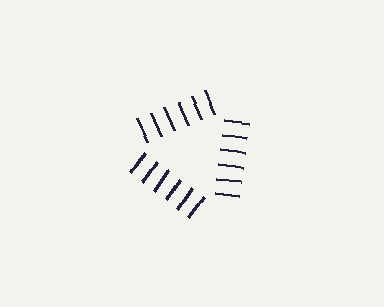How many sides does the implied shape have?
3 sides — the line-ends trace a triangle.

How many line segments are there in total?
18 — 6 along each of the 3 edges.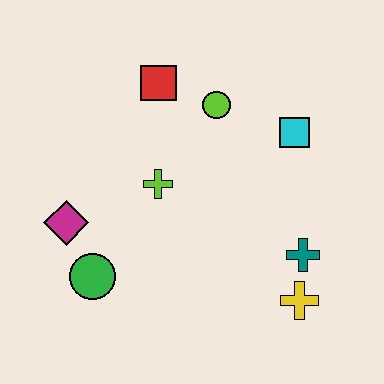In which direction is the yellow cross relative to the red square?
The yellow cross is below the red square.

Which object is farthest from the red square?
The yellow cross is farthest from the red square.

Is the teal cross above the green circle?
Yes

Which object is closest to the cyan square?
The lime circle is closest to the cyan square.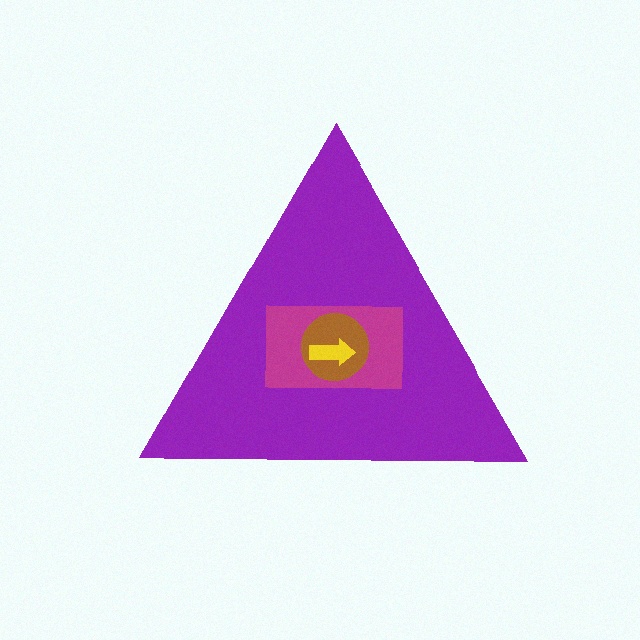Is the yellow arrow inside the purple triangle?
Yes.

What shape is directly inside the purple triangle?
The magenta rectangle.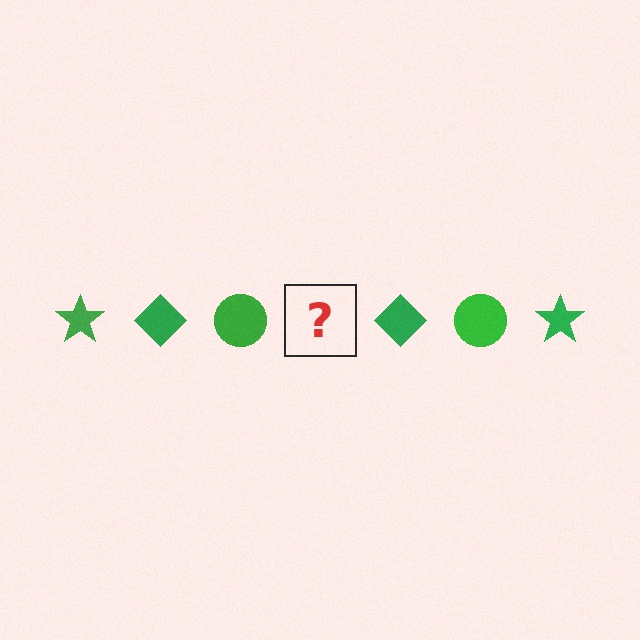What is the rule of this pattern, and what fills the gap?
The rule is that the pattern cycles through star, diamond, circle shapes in green. The gap should be filled with a green star.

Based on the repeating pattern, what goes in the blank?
The blank should be a green star.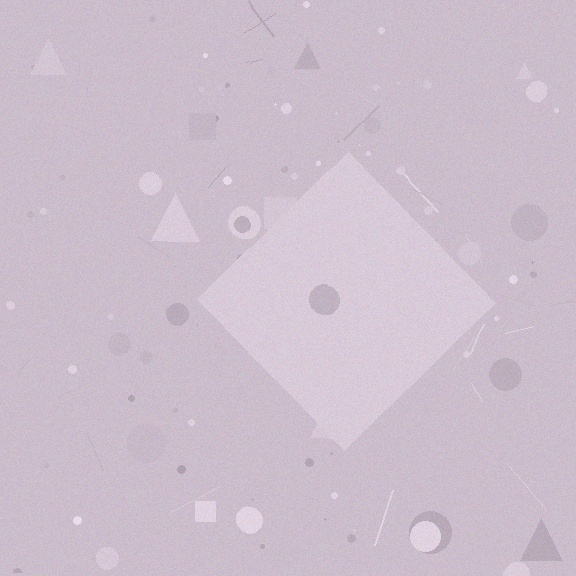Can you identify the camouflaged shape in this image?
The camouflaged shape is a diamond.